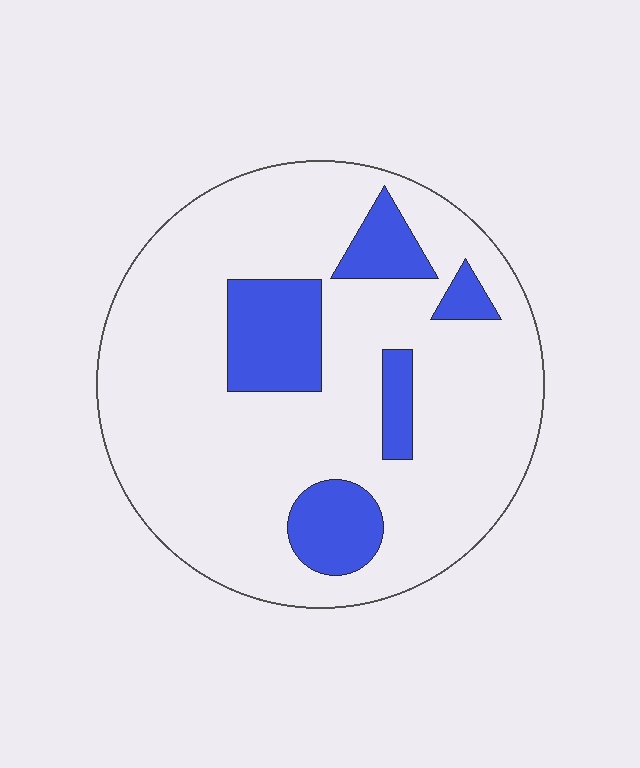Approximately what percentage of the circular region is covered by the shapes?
Approximately 20%.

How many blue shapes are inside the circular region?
5.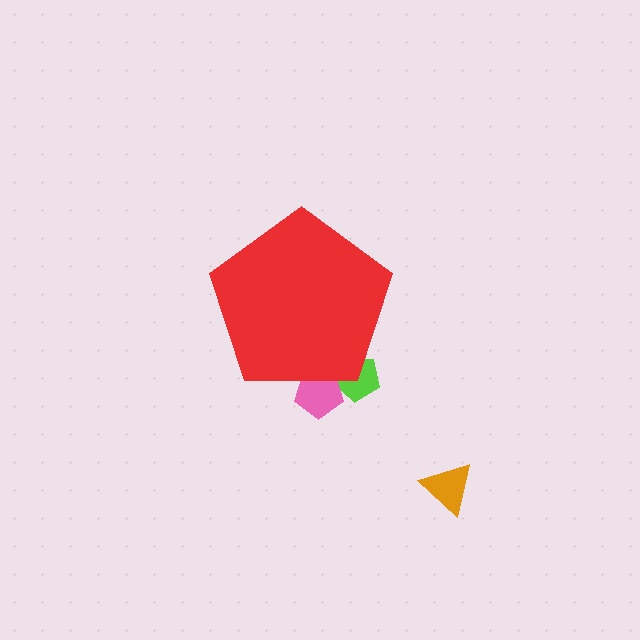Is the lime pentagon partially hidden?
Yes, the lime pentagon is partially hidden behind the red pentagon.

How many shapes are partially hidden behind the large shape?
2 shapes are partially hidden.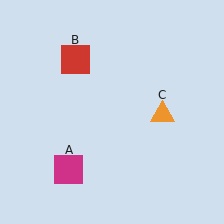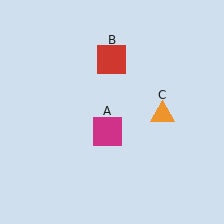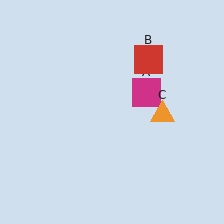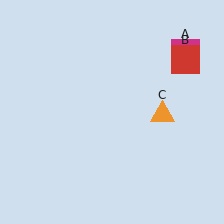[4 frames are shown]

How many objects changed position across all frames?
2 objects changed position: magenta square (object A), red square (object B).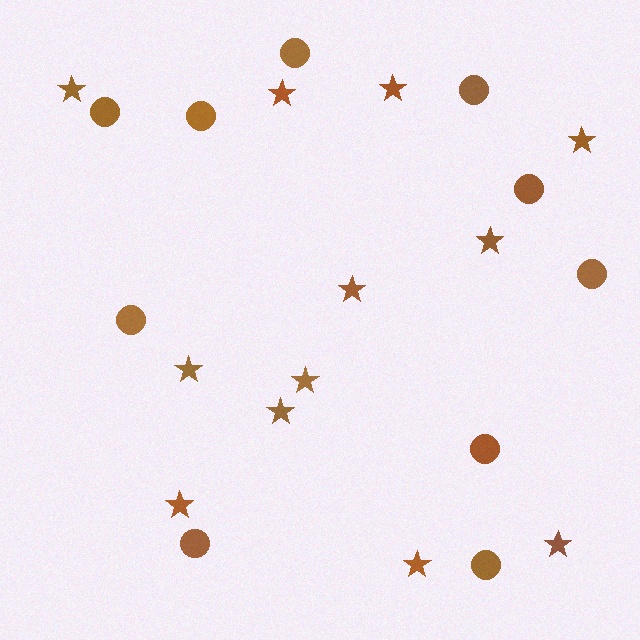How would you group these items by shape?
There are 2 groups: one group of circles (10) and one group of stars (12).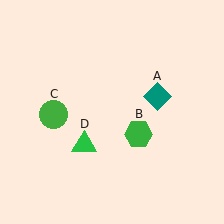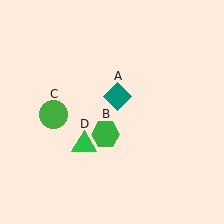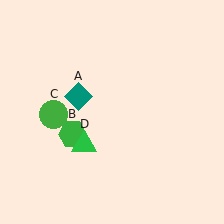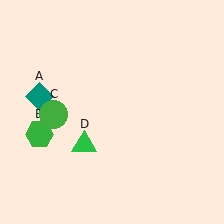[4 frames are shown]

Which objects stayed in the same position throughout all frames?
Green circle (object C) and green triangle (object D) remained stationary.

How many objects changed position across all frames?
2 objects changed position: teal diamond (object A), green hexagon (object B).